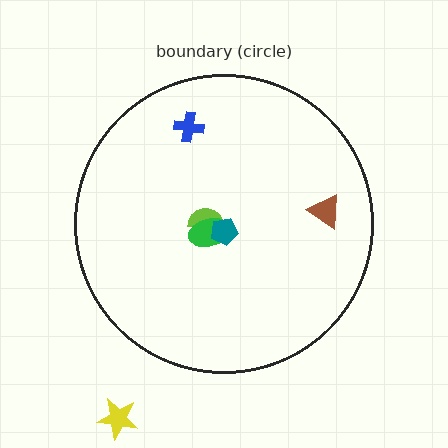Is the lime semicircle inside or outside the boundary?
Inside.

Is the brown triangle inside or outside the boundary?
Inside.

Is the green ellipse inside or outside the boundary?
Inside.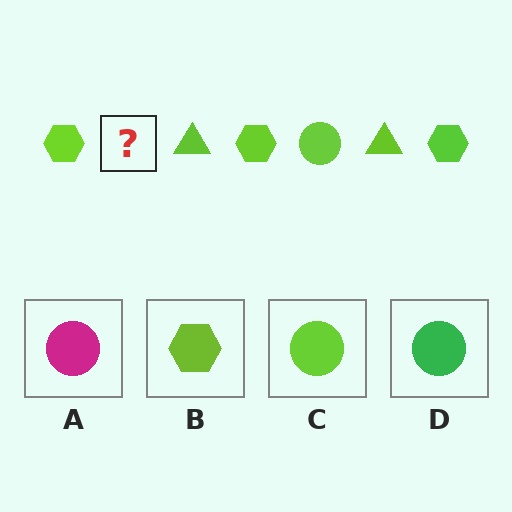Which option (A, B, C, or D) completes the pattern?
C.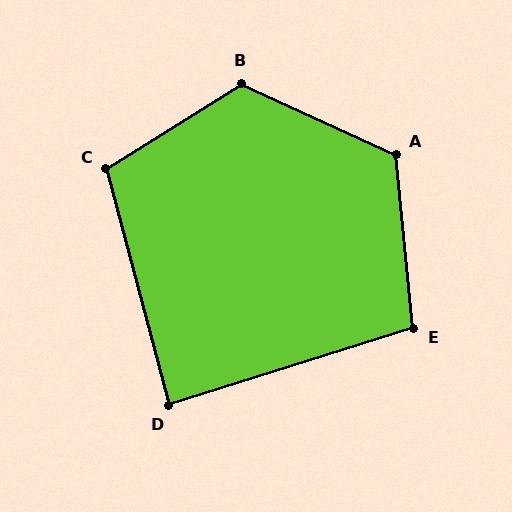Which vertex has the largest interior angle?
B, at approximately 123 degrees.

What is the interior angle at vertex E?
Approximately 102 degrees (obtuse).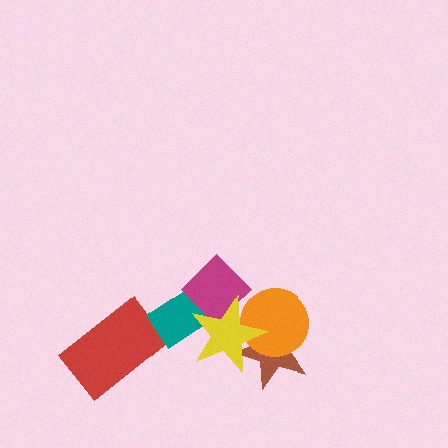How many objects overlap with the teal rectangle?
2 objects overlap with the teal rectangle.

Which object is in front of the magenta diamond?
The yellow star is in front of the magenta diamond.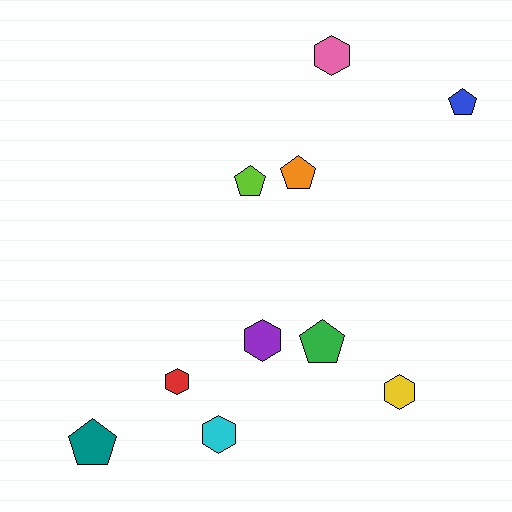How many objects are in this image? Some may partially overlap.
There are 10 objects.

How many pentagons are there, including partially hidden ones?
There are 5 pentagons.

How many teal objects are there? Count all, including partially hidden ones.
There is 1 teal object.